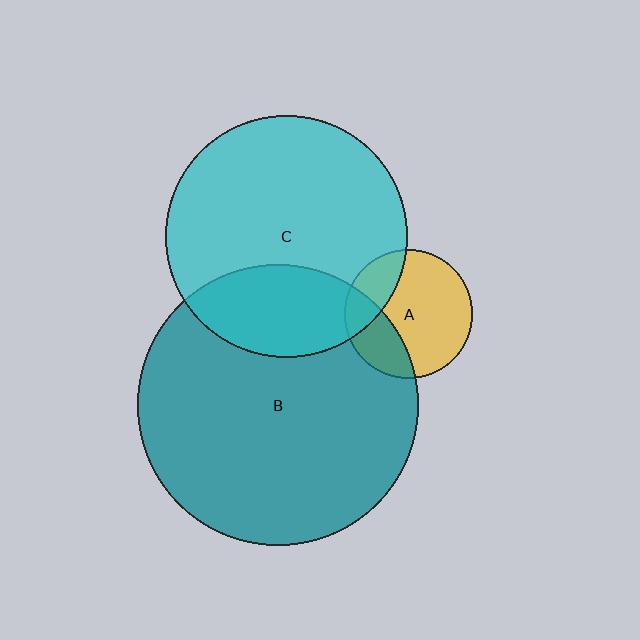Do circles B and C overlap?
Yes.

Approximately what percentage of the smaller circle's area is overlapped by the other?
Approximately 30%.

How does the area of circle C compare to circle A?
Approximately 3.5 times.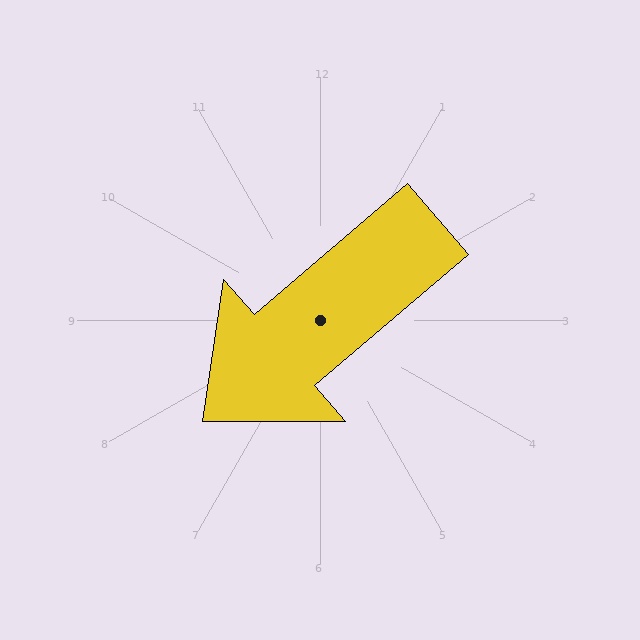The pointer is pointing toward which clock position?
Roughly 8 o'clock.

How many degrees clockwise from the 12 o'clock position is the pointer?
Approximately 229 degrees.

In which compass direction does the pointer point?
Southwest.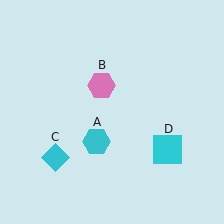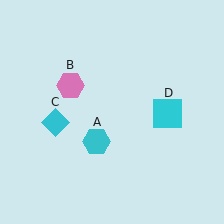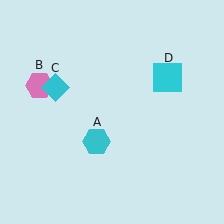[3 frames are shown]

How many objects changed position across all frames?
3 objects changed position: pink hexagon (object B), cyan diamond (object C), cyan square (object D).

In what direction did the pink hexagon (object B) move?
The pink hexagon (object B) moved left.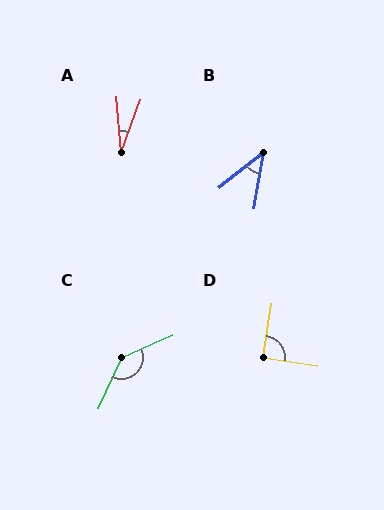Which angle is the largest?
C, at approximately 139 degrees.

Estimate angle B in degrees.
Approximately 42 degrees.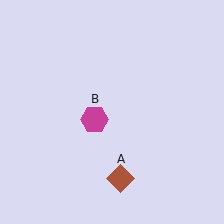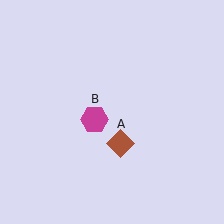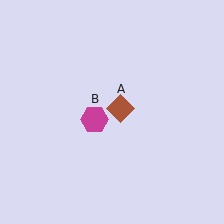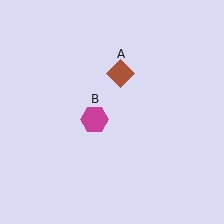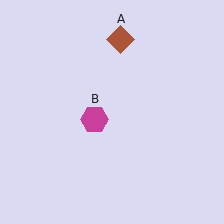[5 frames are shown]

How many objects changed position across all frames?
1 object changed position: brown diamond (object A).